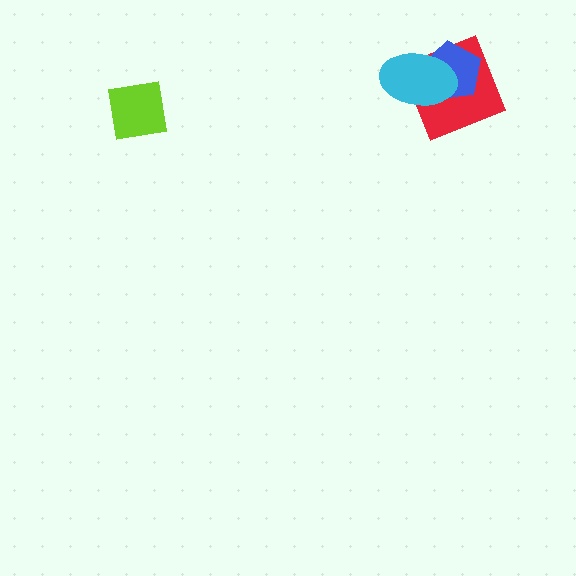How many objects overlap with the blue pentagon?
2 objects overlap with the blue pentagon.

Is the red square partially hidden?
Yes, it is partially covered by another shape.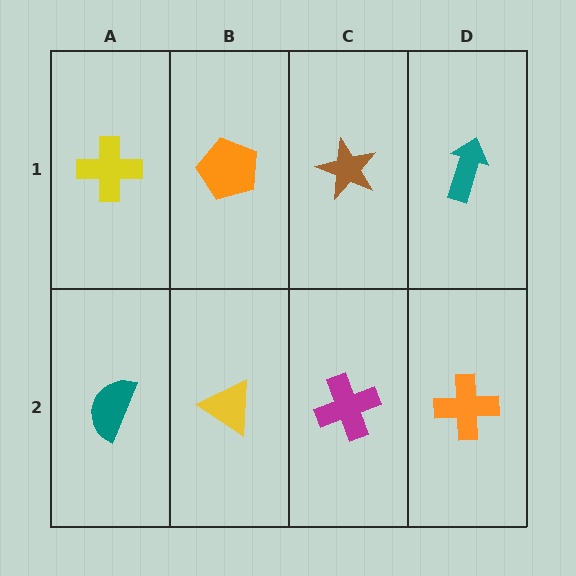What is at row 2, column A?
A teal semicircle.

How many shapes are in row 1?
4 shapes.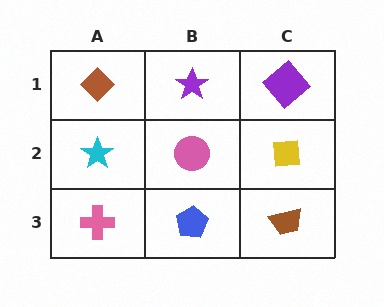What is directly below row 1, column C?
A yellow square.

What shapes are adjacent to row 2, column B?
A purple star (row 1, column B), a blue pentagon (row 3, column B), a cyan star (row 2, column A), a yellow square (row 2, column C).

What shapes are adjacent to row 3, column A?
A cyan star (row 2, column A), a blue pentagon (row 3, column B).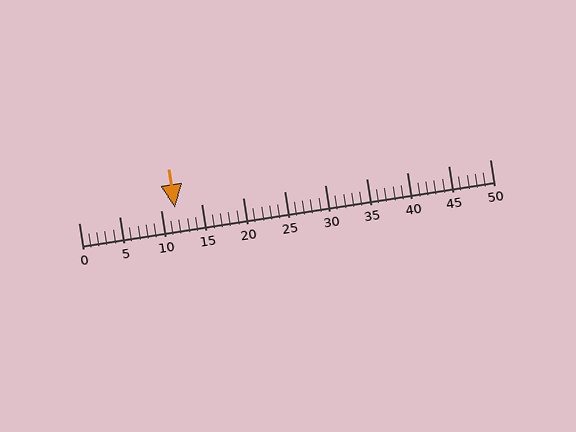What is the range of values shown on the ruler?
The ruler shows values from 0 to 50.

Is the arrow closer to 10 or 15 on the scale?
The arrow is closer to 10.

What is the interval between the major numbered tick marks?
The major tick marks are spaced 5 units apart.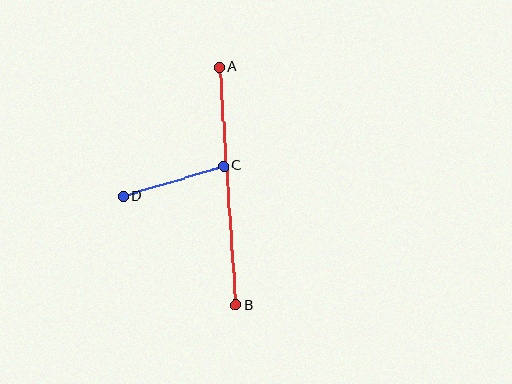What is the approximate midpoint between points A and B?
The midpoint is at approximately (228, 186) pixels.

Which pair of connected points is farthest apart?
Points A and B are farthest apart.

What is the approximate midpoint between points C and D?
The midpoint is at approximately (173, 181) pixels.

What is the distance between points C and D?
The distance is approximately 104 pixels.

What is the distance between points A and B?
The distance is approximately 239 pixels.